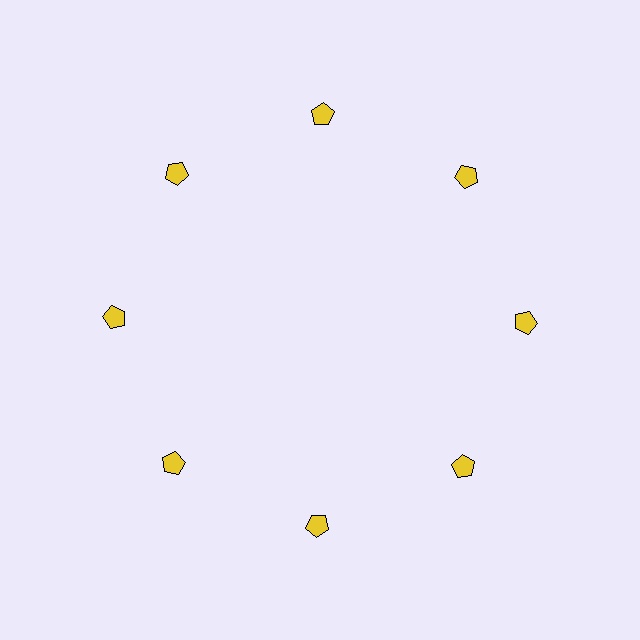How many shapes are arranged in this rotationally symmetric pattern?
There are 8 shapes, arranged in 8 groups of 1.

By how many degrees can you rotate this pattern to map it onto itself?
The pattern maps onto itself every 45 degrees of rotation.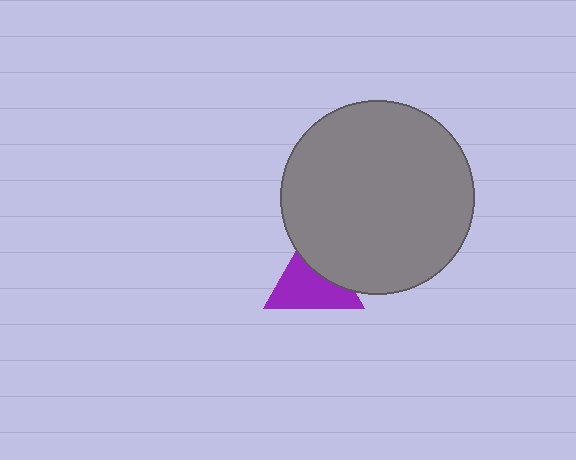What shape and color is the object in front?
The object in front is a gray circle.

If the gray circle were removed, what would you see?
You would see the complete purple triangle.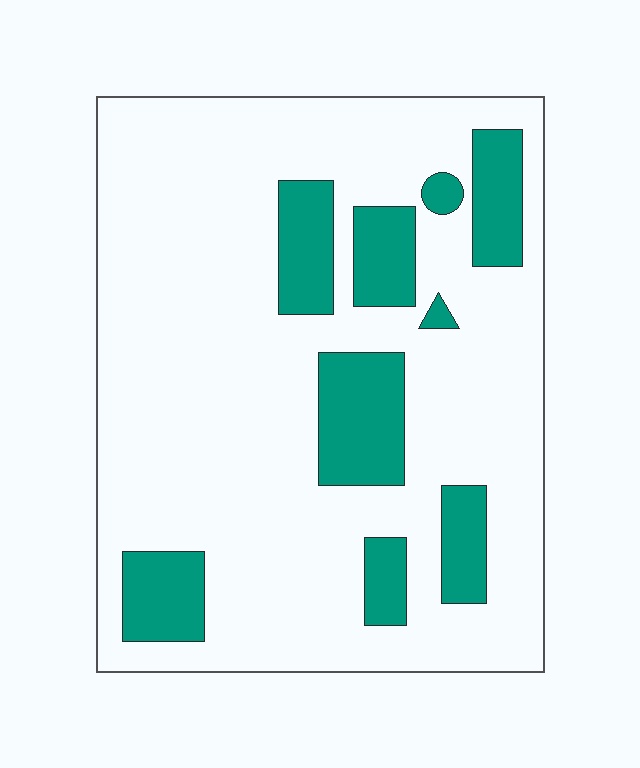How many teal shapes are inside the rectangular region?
9.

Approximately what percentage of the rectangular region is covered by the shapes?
Approximately 20%.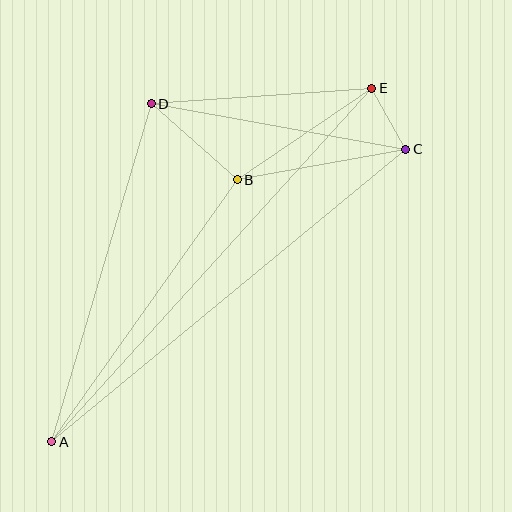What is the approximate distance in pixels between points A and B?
The distance between A and B is approximately 321 pixels.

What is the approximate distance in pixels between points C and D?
The distance between C and D is approximately 258 pixels.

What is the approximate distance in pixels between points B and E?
The distance between B and E is approximately 163 pixels.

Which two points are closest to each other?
Points C and E are closest to each other.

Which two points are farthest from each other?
Points A and E are farthest from each other.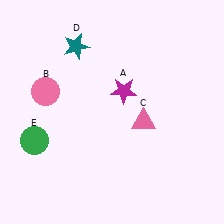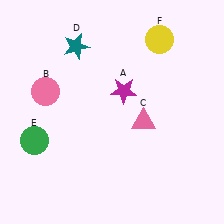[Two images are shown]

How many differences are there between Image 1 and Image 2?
There is 1 difference between the two images.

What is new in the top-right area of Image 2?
A yellow circle (F) was added in the top-right area of Image 2.